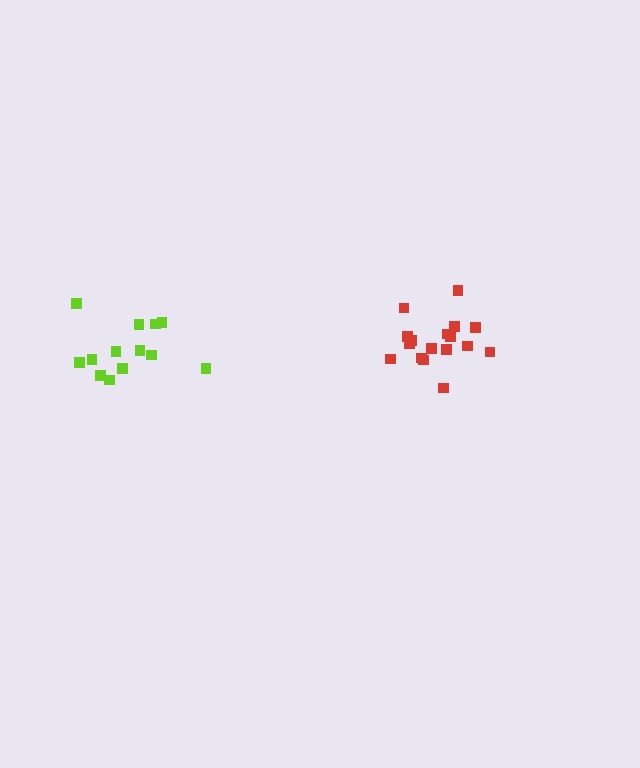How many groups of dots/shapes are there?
There are 2 groups.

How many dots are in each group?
Group 1: 17 dots, Group 2: 13 dots (30 total).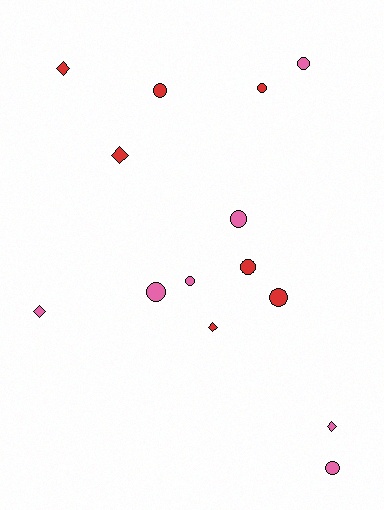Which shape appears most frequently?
Circle, with 9 objects.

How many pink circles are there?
There are 5 pink circles.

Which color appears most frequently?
Pink, with 7 objects.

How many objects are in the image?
There are 14 objects.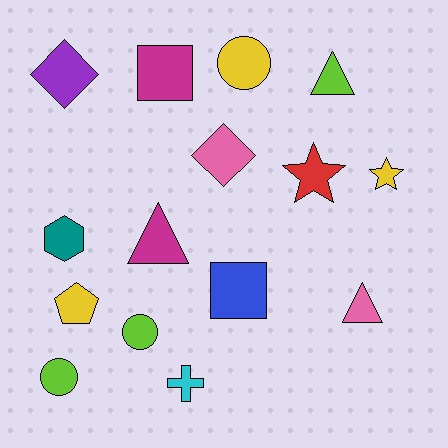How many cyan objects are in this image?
There is 1 cyan object.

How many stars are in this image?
There are 2 stars.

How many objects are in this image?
There are 15 objects.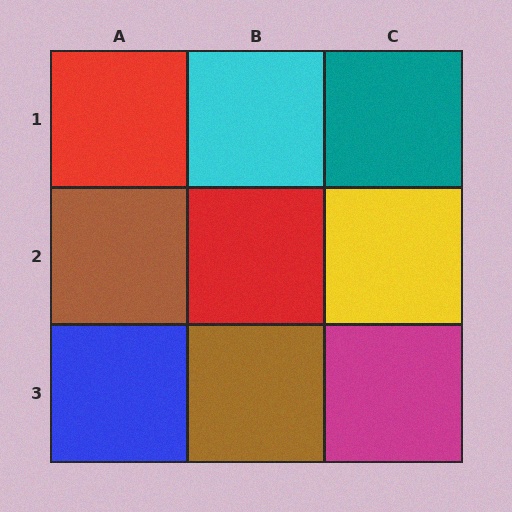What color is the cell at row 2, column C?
Yellow.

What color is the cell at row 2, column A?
Brown.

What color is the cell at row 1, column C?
Teal.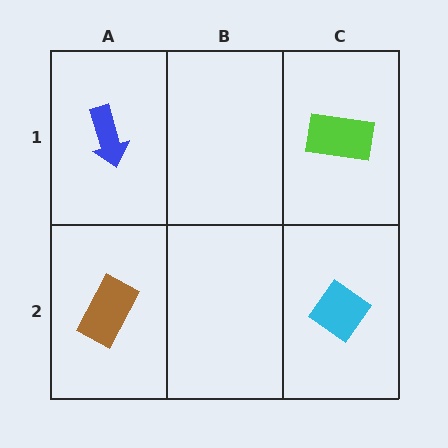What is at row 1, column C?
A lime rectangle.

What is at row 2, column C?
A cyan diamond.